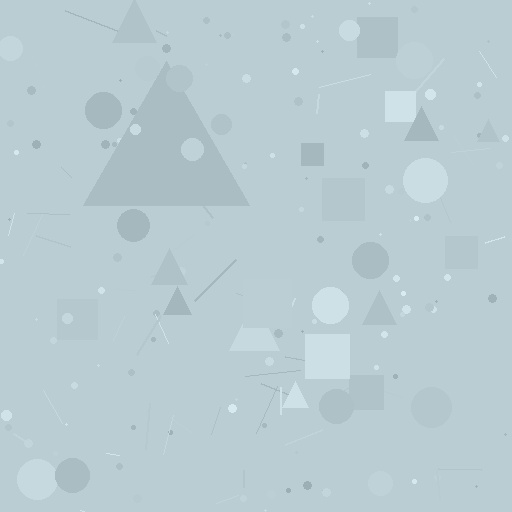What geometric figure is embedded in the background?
A triangle is embedded in the background.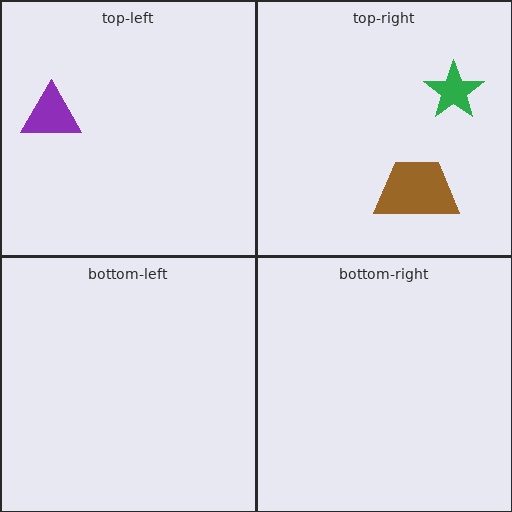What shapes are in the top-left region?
The purple triangle.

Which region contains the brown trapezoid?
The top-right region.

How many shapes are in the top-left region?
1.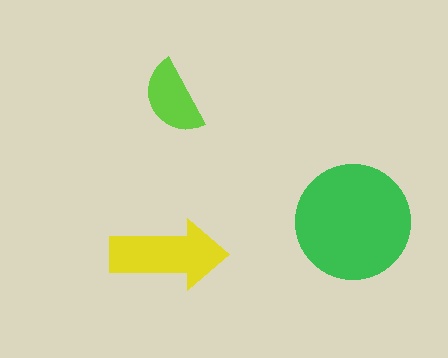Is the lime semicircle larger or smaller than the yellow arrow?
Smaller.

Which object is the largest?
The green circle.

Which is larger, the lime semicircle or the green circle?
The green circle.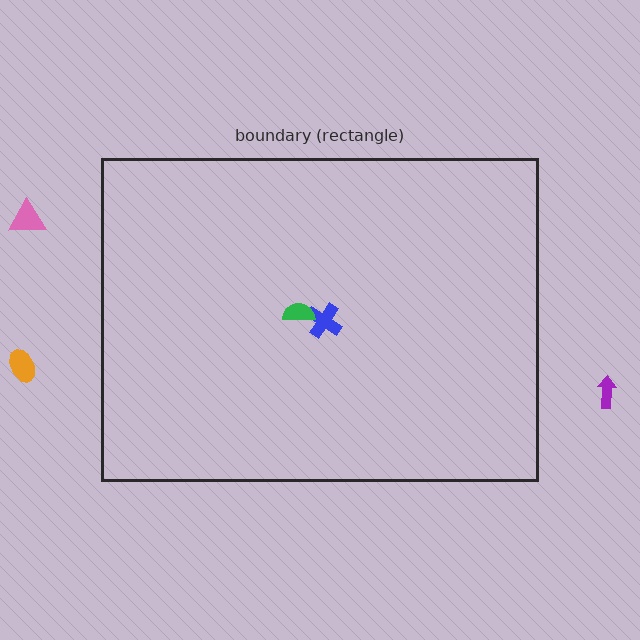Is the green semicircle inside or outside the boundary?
Inside.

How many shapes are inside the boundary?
2 inside, 3 outside.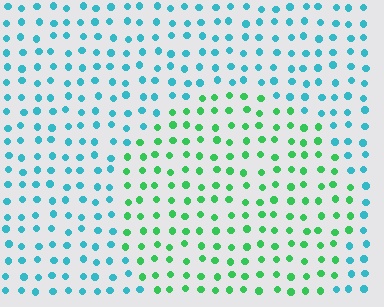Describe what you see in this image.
The image is filled with small cyan elements in a uniform arrangement. A circle-shaped region is visible where the elements are tinted to a slightly different hue, forming a subtle color boundary.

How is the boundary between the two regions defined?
The boundary is defined purely by a slight shift in hue (about 52 degrees). Spacing, size, and orientation are identical on both sides.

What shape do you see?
I see a circle.